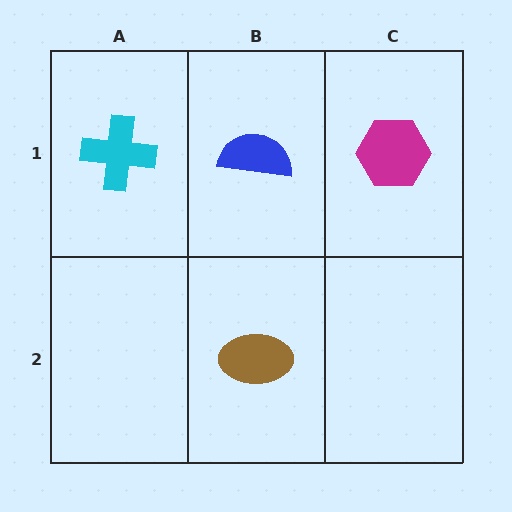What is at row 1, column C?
A magenta hexagon.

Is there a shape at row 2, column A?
No, that cell is empty.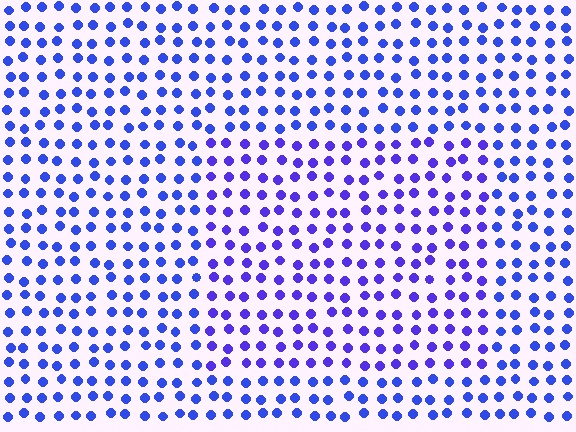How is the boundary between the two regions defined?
The boundary is defined purely by a slight shift in hue (about 21 degrees). Spacing, size, and orientation are identical on both sides.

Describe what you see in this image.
The image is filled with small blue elements in a uniform arrangement. A rectangle-shaped region is visible where the elements are tinted to a slightly different hue, forming a subtle color boundary.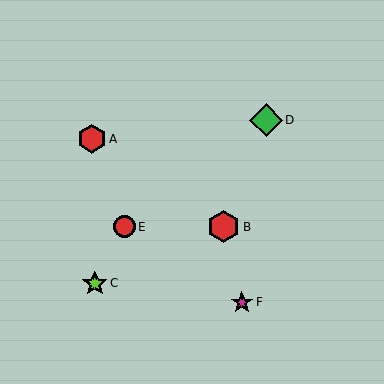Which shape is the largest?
The green diamond (labeled D) is the largest.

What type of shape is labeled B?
Shape B is a red hexagon.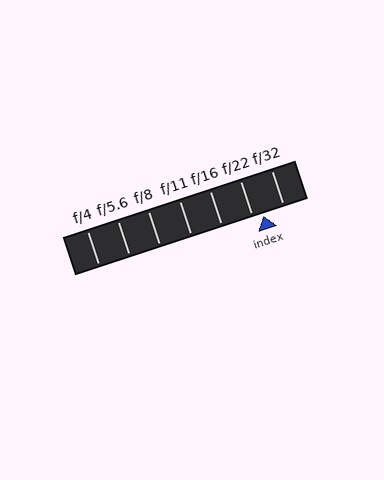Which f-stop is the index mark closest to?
The index mark is closest to f/22.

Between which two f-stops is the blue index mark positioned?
The index mark is between f/22 and f/32.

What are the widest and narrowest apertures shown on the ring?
The widest aperture shown is f/4 and the narrowest is f/32.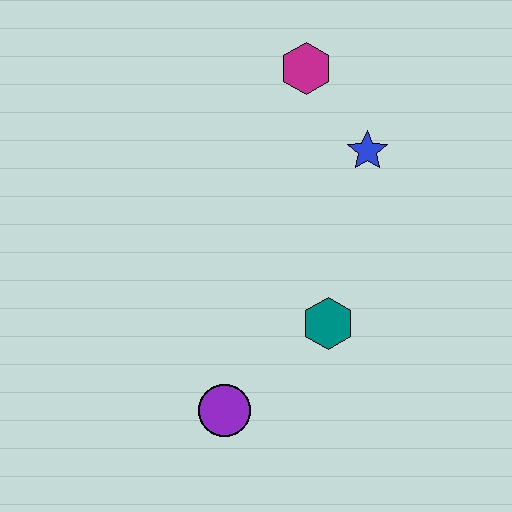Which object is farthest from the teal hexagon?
The magenta hexagon is farthest from the teal hexagon.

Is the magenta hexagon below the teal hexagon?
No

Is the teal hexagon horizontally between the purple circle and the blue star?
Yes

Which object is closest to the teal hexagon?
The purple circle is closest to the teal hexagon.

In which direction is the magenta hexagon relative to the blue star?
The magenta hexagon is above the blue star.